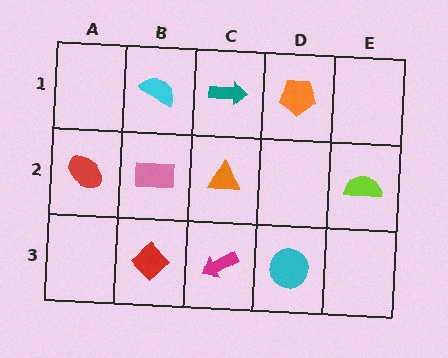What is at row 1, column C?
A teal arrow.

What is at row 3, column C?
A magenta arrow.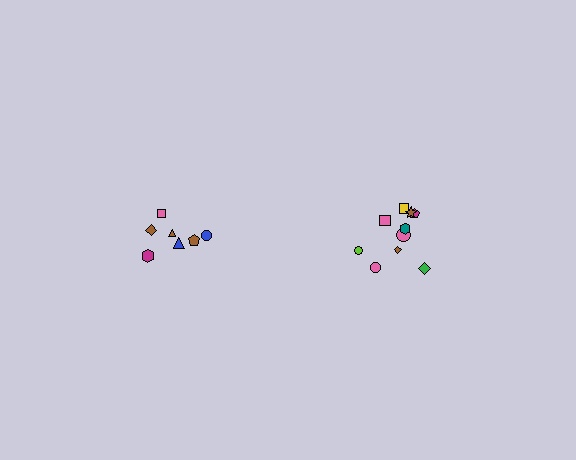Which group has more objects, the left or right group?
The right group.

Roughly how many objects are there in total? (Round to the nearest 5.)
Roughly 15 objects in total.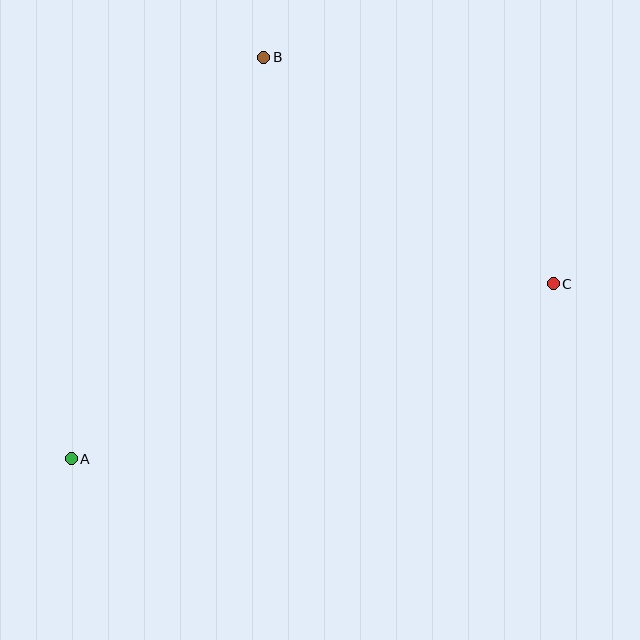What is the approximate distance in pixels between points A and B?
The distance between A and B is approximately 446 pixels.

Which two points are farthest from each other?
Points A and C are farthest from each other.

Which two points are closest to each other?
Points B and C are closest to each other.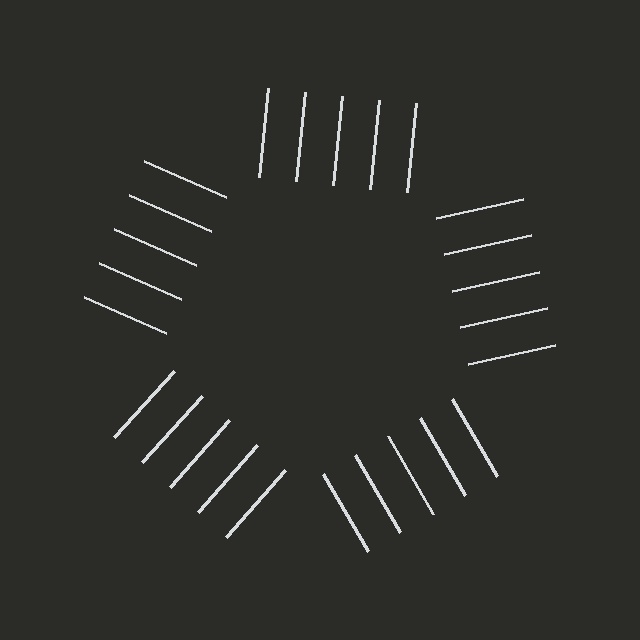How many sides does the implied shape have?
5 sides — the line-ends trace a pentagon.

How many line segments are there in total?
25 — 5 along each of the 5 edges.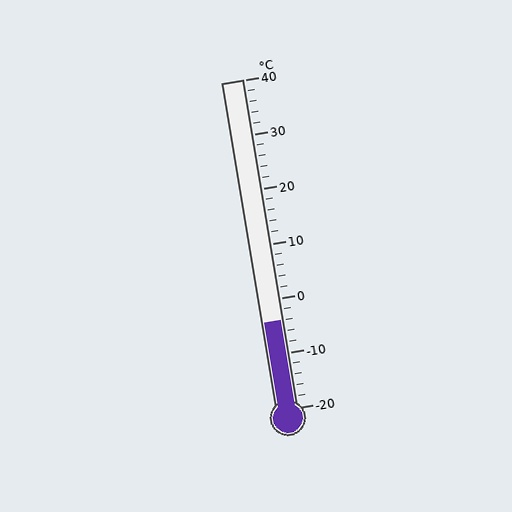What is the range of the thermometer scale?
The thermometer scale ranges from -20°C to 40°C.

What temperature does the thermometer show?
The thermometer shows approximately -4°C.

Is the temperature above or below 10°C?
The temperature is below 10°C.